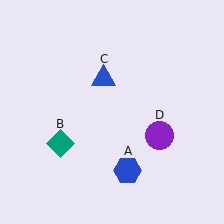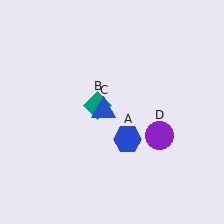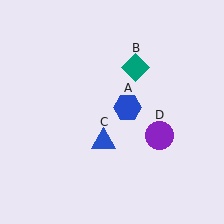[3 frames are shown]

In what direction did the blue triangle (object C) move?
The blue triangle (object C) moved down.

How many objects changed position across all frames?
3 objects changed position: blue hexagon (object A), teal diamond (object B), blue triangle (object C).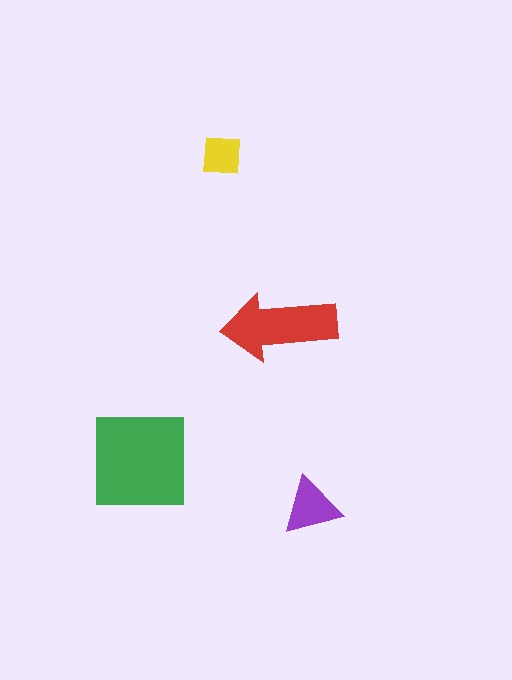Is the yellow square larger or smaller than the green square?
Smaller.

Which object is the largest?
The green square.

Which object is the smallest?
The yellow square.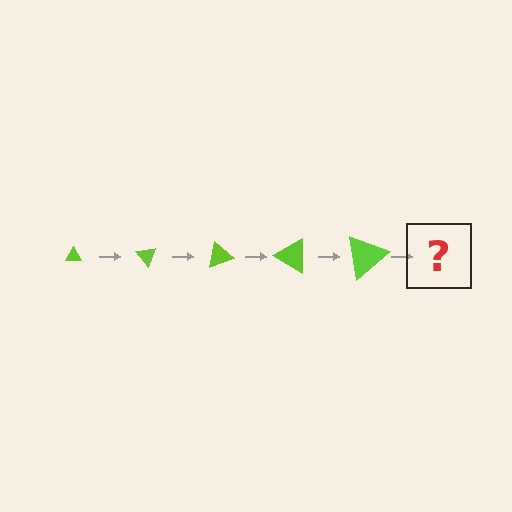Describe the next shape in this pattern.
It should be a triangle, larger than the previous one and rotated 250 degrees from the start.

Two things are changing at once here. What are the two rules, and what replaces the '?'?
The two rules are that the triangle grows larger each step and it rotates 50 degrees each step. The '?' should be a triangle, larger than the previous one and rotated 250 degrees from the start.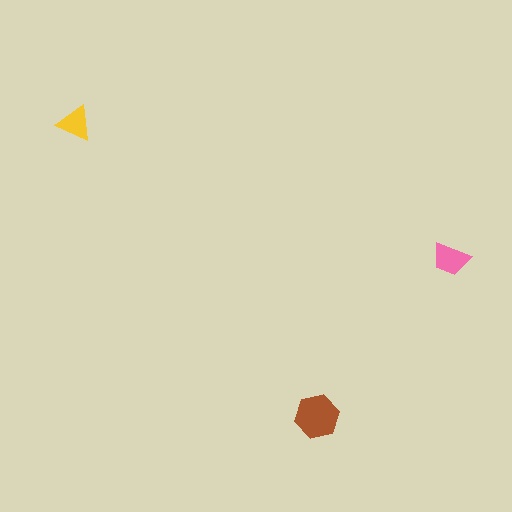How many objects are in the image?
There are 3 objects in the image.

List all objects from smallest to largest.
The yellow triangle, the pink trapezoid, the brown hexagon.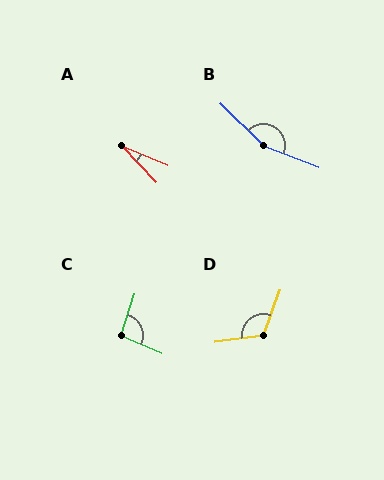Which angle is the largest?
B, at approximately 158 degrees.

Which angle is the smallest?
A, at approximately 24 degrees.